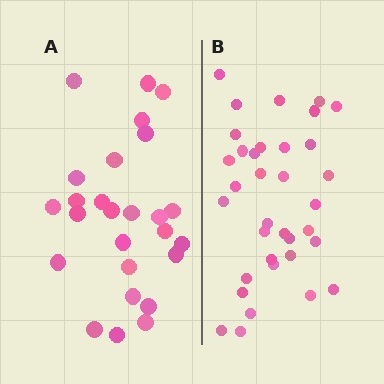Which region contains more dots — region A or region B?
Region B (the right region) has more dots.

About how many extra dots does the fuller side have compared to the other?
Region B has roughly 8 or so more dots than region A.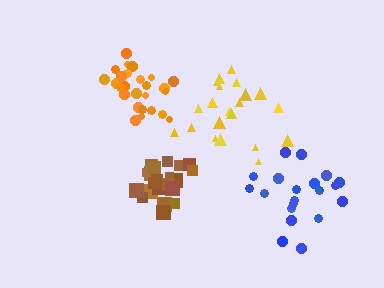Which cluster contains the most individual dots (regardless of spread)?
Orange (27).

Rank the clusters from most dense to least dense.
orange, brown, yellow, blue.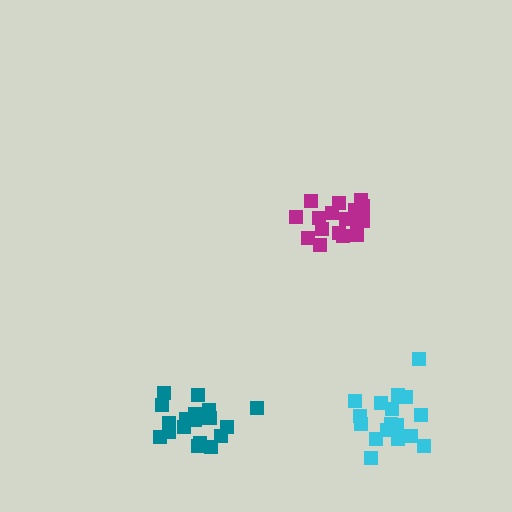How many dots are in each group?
Group 1: 19 dots, Group 2: 20 dots, Group 3: 17 dots (56 total).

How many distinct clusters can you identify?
There are 3 distinct clusters.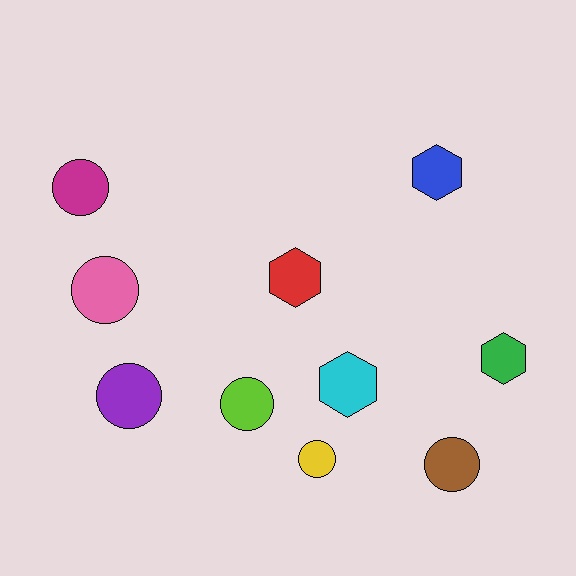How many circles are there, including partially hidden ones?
There are 6 circles.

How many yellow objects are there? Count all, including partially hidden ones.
There is 1 yellow object.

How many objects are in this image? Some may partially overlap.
There are 10 objects.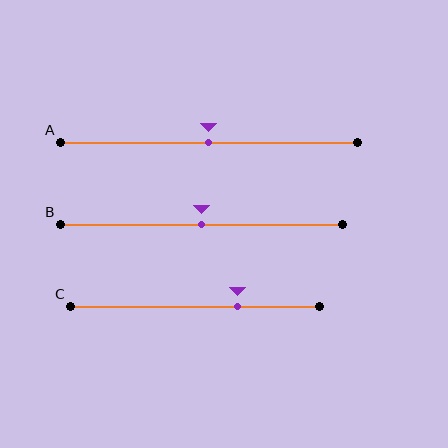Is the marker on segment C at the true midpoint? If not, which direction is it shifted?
No, the marker on segment C is shifted to the right by about 17% of the segment length.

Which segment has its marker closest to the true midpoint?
Segment A has its marker closest to the true midpoint.